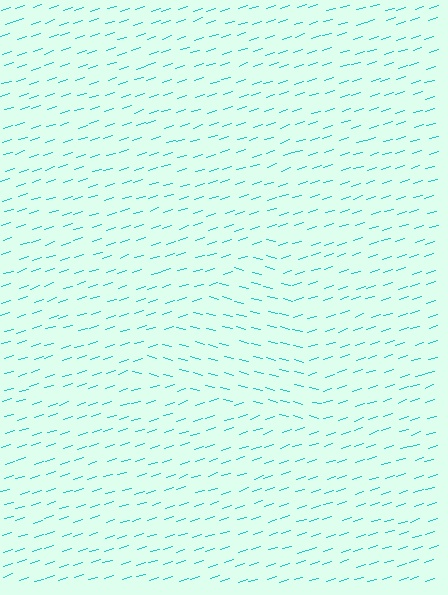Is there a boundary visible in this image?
Yes, there is a texture boundary formed by a change in line orientation.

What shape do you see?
I see a triangle.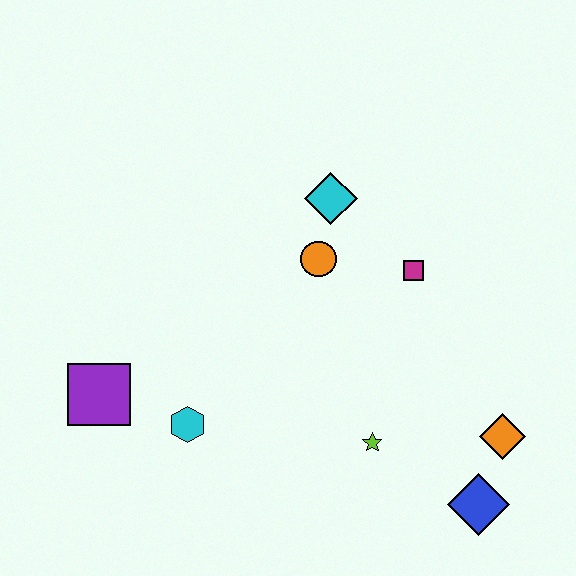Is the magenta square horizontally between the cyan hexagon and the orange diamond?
Yes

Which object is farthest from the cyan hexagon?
The orange diamond is farthest from the cyan hexagon.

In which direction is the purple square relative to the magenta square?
The purple square is to the left of the magenta square.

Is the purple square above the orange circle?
No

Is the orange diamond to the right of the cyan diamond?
Yes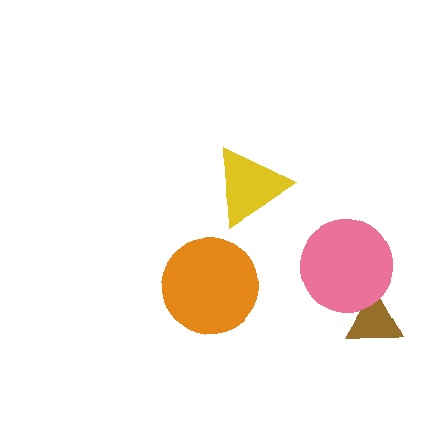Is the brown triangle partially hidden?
Yes, it is partially covered by another shape.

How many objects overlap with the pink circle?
1 object overlaps with the pink circle.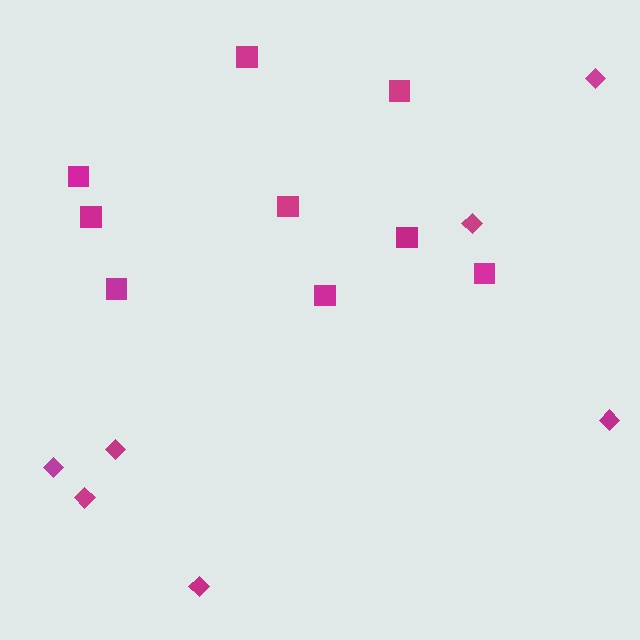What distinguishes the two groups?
There are 2 groups: one group of diamonds (7) and one group of squares (9).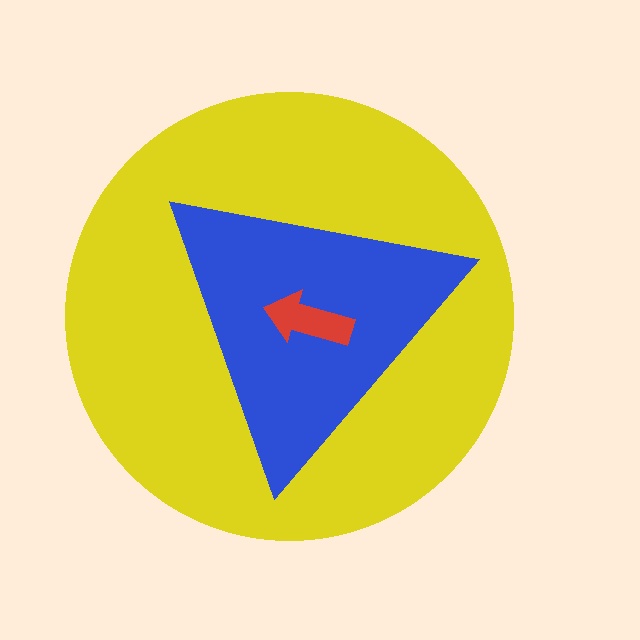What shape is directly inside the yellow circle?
The blue triangle.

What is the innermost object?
The red arrow.